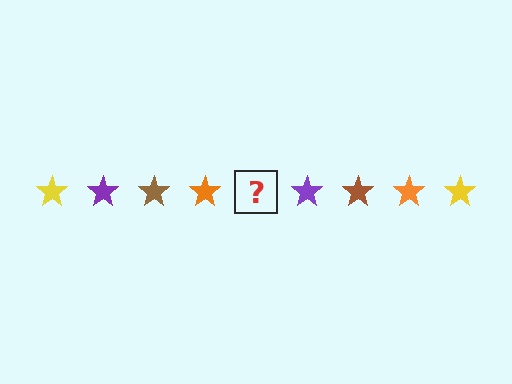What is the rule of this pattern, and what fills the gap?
The rule is that the pattern cycles through yellow, purple, brown, orange stars. The gap should be filled with a yellow star.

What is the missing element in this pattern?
The missing element is a yellow star.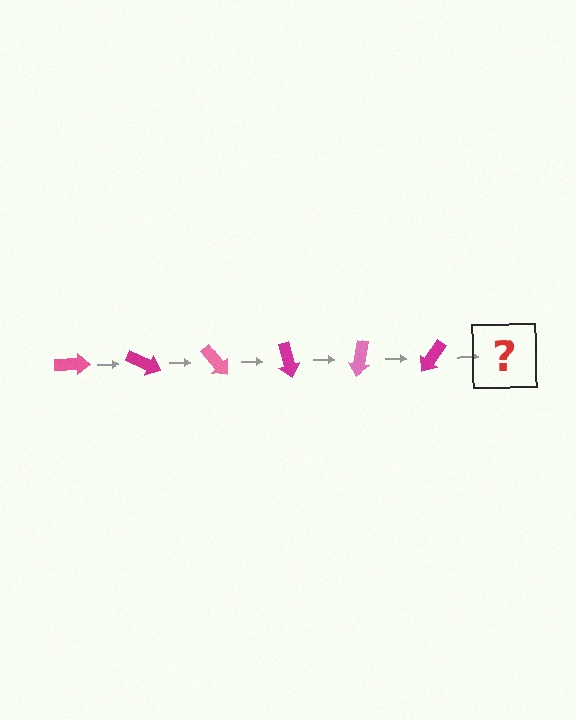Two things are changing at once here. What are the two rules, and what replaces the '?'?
The two rules are that it rotates 25 degrees each step and the color cycles through pink and magenta. The '?' should be a pink arrow, rotated 150 degrees from the start.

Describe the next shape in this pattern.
It should be a pink arrow, rotated 150 degrees from the start.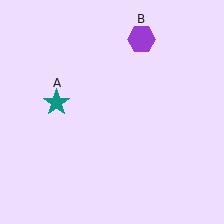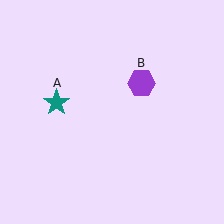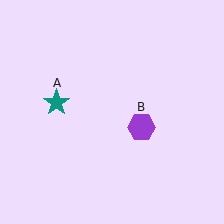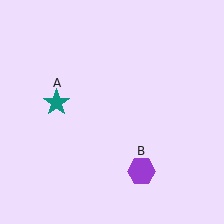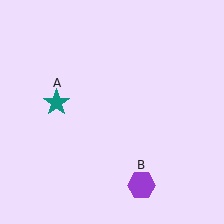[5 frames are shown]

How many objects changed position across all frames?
1 object changed position: purple hexagon (object B).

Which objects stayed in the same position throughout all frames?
Teal star (object A) remained stationary.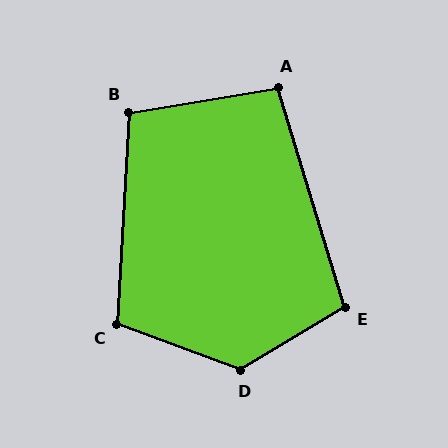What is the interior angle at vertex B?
Approximately 103 degrees (obtuse).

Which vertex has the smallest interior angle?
A, at approximately 97 degrees.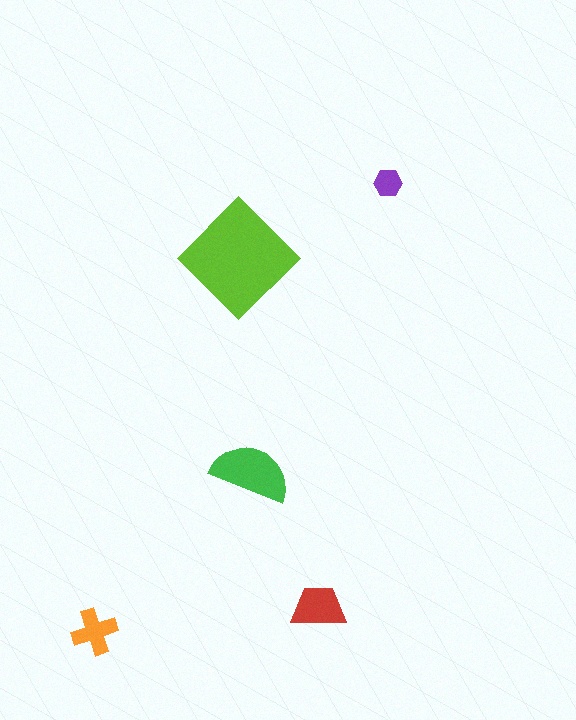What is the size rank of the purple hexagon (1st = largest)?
5th.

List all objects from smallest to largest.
The purple hexagon, the orange cross, the red trapezoid, the green semicircle, the lime diamond.